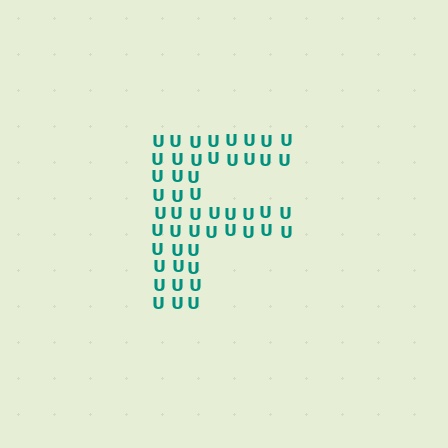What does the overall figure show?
The overall figure shows the letter F.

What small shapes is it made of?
It is made of small letter U's.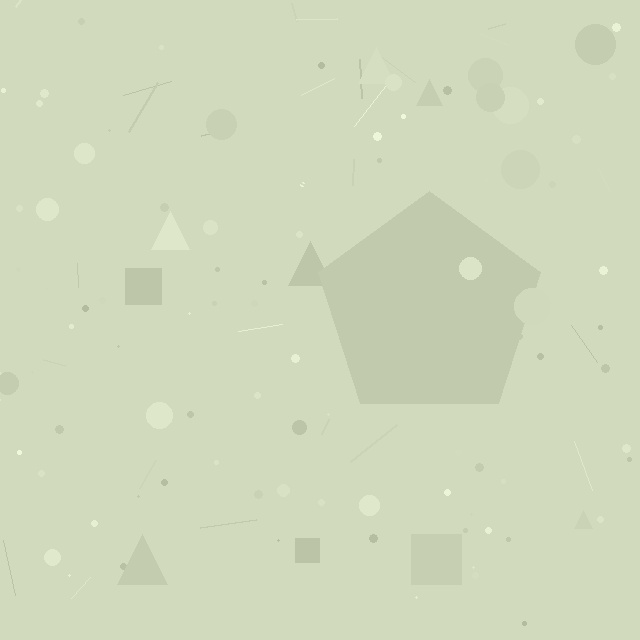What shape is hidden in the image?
A pentagon is hidden in the image.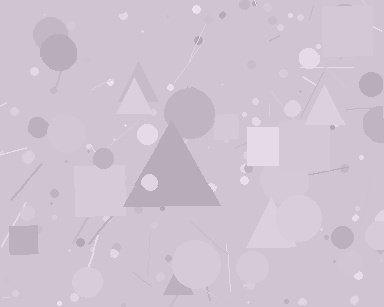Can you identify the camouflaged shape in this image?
The camouflaged shape is a triangle.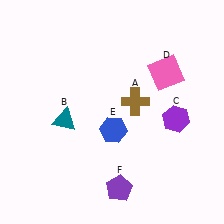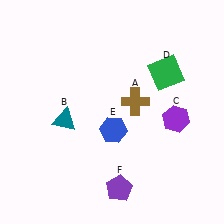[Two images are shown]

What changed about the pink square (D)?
In Image 1, D is pink. In Image 2, it changed to green.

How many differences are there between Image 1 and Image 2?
There is 1 difference between the two images.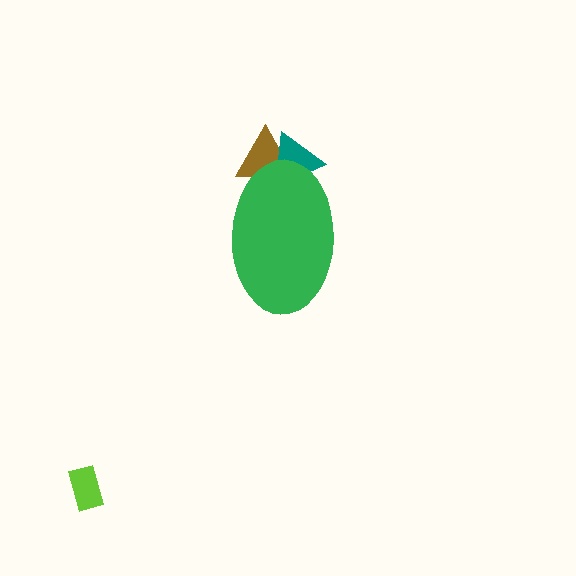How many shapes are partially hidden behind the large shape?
2 shapes are partially hidden.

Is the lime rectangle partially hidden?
No, the lime rectangle is fully visible.